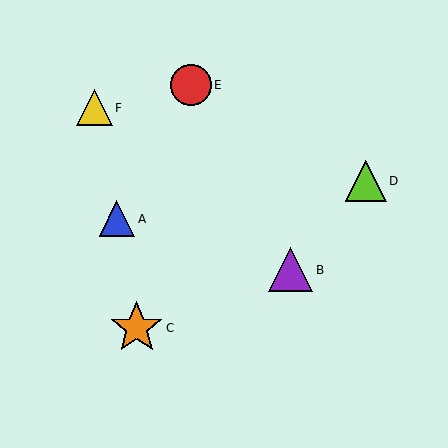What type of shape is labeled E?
Shape E is a red circle.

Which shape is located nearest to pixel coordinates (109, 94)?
The yellow triangle (labeled F) at (94, 108) is nearest to that location.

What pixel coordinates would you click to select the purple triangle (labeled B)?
Click at (291, 270) to select the purple triangle B.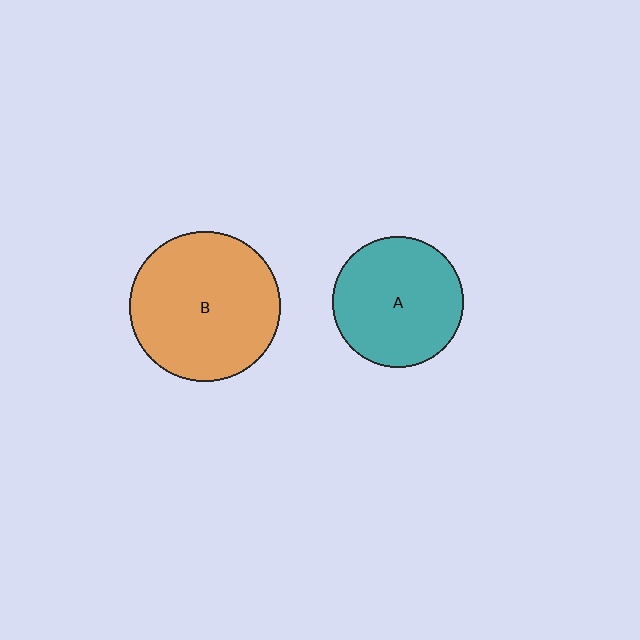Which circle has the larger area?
Circle B (orange).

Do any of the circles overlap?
No, none of the circles overlap.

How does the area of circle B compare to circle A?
Approximately 1.3 times.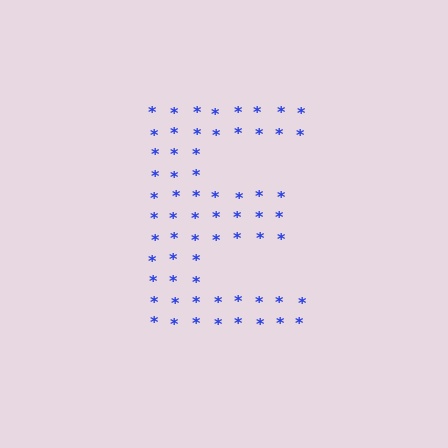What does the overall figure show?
The overall figure shows the letter E.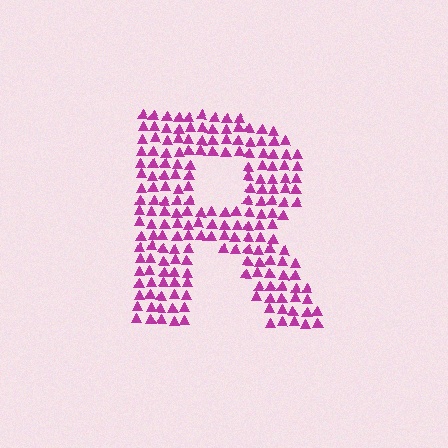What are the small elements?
The small elements are triangles.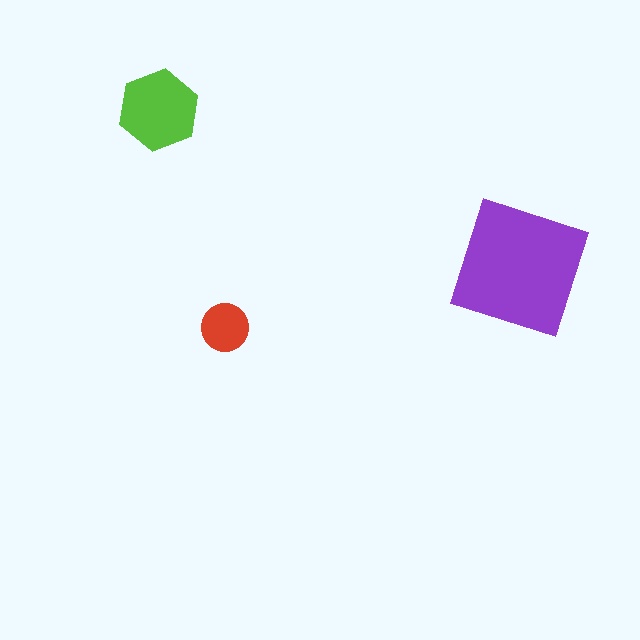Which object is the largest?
The purple square.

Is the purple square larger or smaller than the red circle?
Larger.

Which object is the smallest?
The red circle.